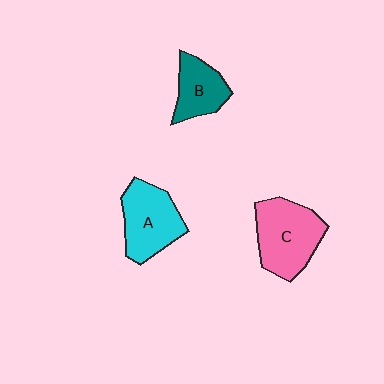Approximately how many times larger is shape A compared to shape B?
Approximately 1.4 times.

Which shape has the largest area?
Shape C (pink).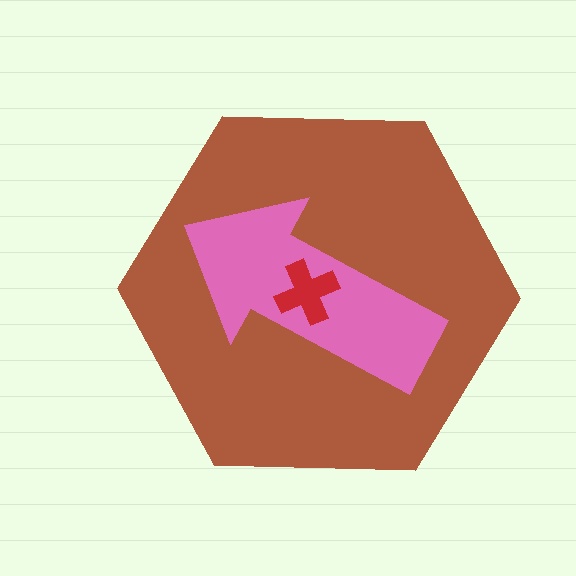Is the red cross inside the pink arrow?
Yes.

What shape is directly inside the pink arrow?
The red cross.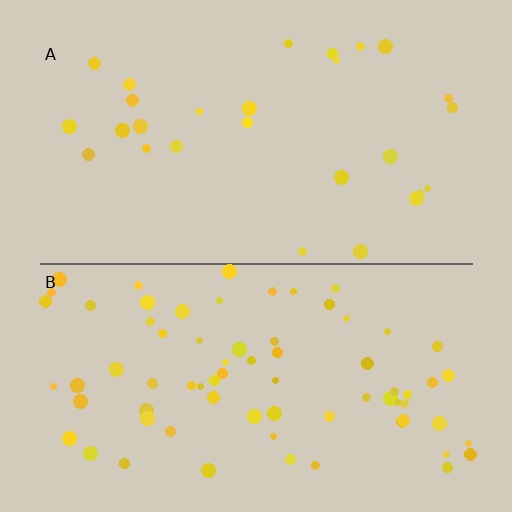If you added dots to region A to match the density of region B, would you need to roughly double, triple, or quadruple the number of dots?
Approximately triple.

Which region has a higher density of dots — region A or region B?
B (the bottom).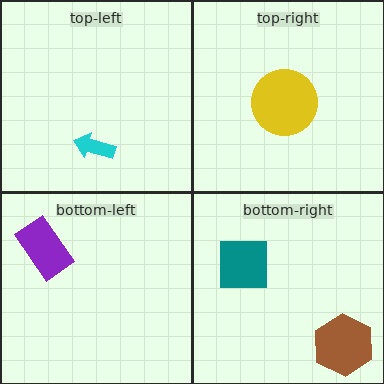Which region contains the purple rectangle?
The bottom-left region.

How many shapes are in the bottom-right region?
2.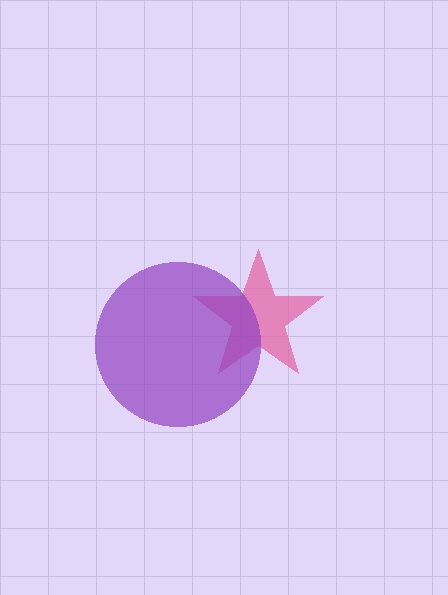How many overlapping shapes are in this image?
There are 2 overlapping shapes in the image.